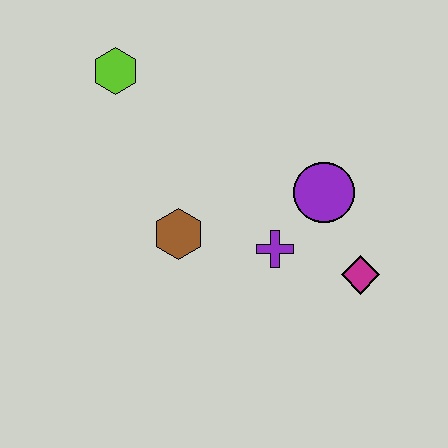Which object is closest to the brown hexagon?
The purple cross is closest to the brown hexagon.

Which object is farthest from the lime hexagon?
The magenta diamond is farthest from the lime hexagon.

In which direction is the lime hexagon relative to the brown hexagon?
The lime hexagon is above the brown hexagon.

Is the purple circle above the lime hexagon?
No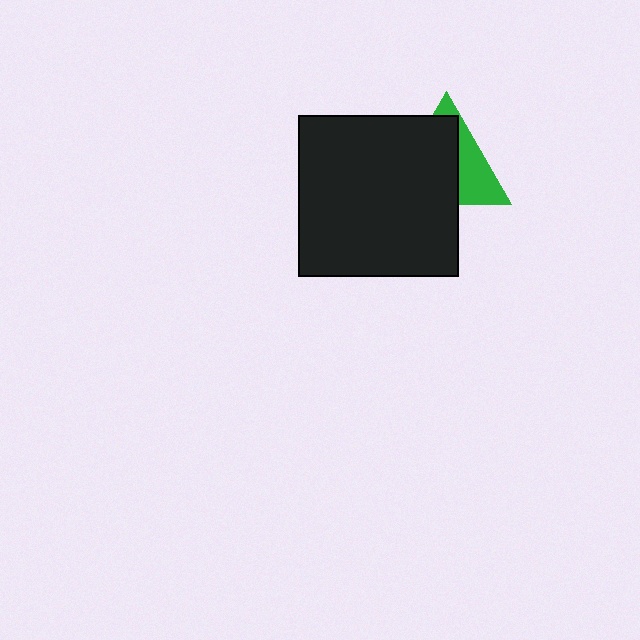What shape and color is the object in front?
The object in front is a black square.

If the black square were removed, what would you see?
You would see the complete green triangle.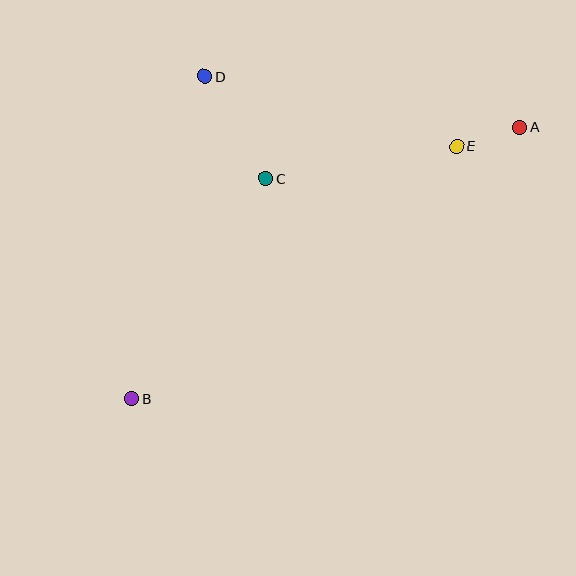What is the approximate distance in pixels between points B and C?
The distance between B and C is approximately 258 pixels.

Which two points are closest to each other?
Points A and E are closest to each other.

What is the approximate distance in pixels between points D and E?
The distance between D and E is approximately 262 pixels.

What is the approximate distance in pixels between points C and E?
The distance between C and E is approximately 194 pixels.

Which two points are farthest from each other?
Points A and B are farthest from each other.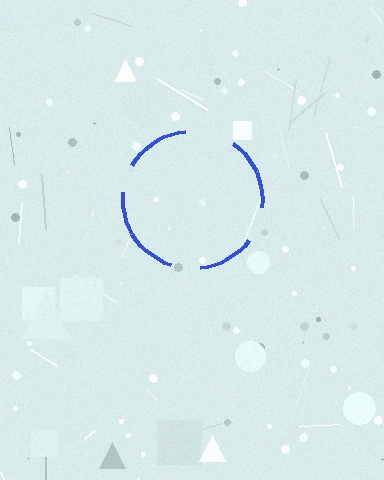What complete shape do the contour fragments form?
The contour fragments form a circle.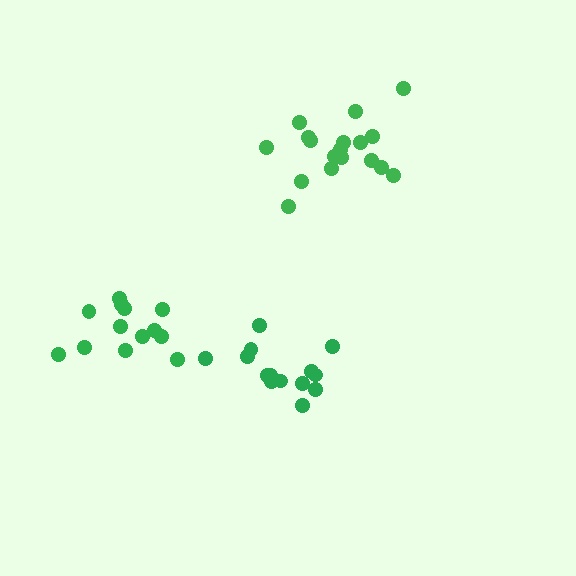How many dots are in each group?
Group 1: 14 dots, Group 2: 18 dots, Group 3: 13 dots (45 total).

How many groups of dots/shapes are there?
There are 3 groups.